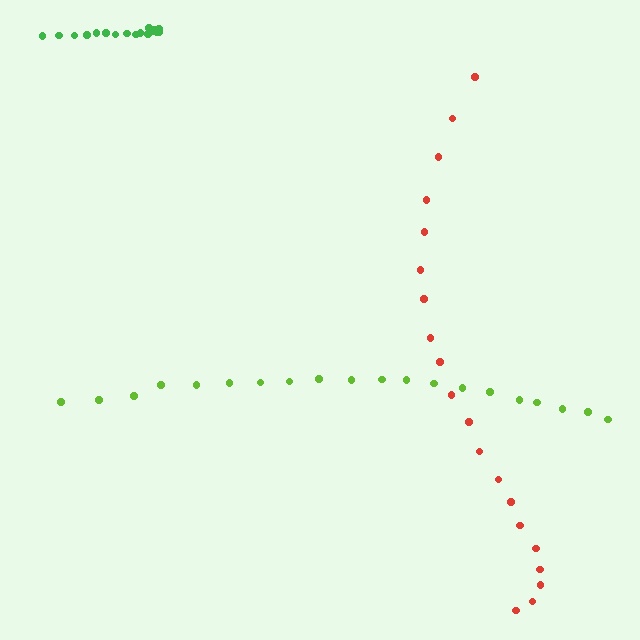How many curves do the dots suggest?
There are 3 distinct paths.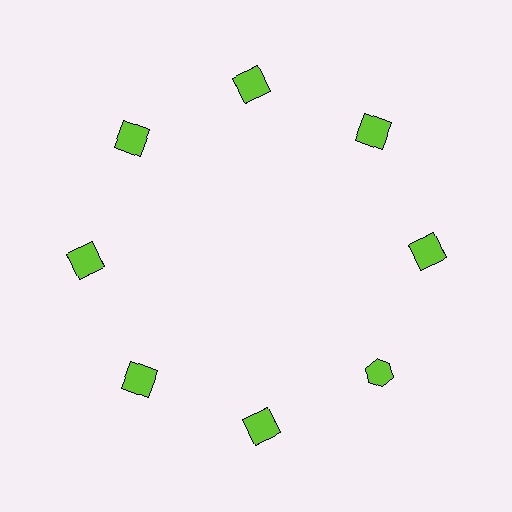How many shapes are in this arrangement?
There are 8 shapes arranged in a ring pattern.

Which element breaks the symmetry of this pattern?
The lime hexagon at roughly the 4 o'clock position breaks the symmetry. All other shapes are lime squares.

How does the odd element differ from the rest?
It has a different shape: hexagon instead of square.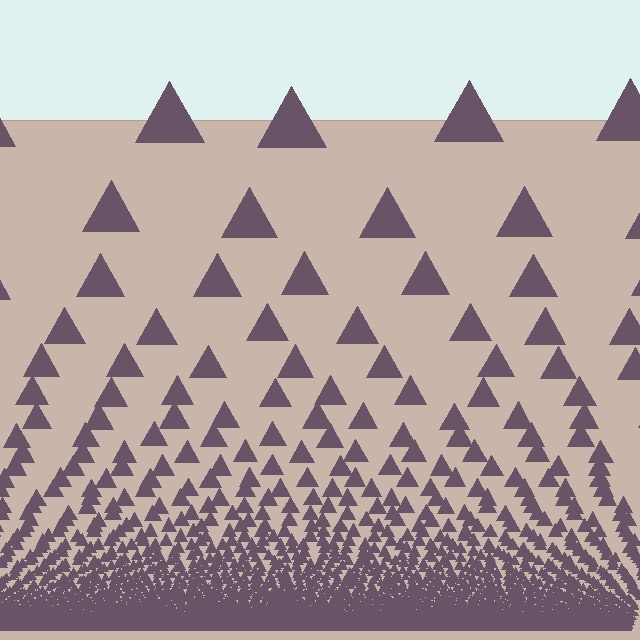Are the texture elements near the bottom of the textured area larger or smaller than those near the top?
Smaller. The gradient is inverted — elements near the bottom are smaller and denser.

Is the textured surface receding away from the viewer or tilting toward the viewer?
The surface appears to tilt toward the viewer. Texture elements get larger and sparser toward the top.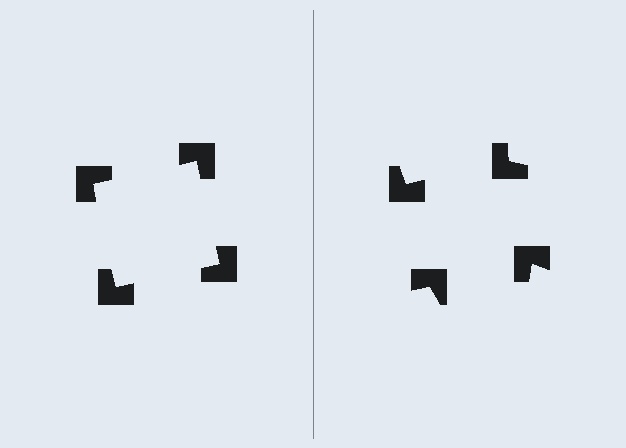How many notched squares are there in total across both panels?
8 — 4 on each side.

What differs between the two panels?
The notched squares are positioned identically on both sides; only the wedge orientations differ. On the left they align to a square; on the right they are misaligned.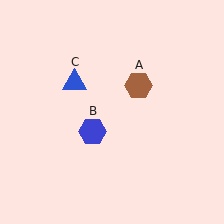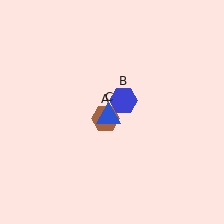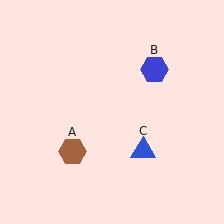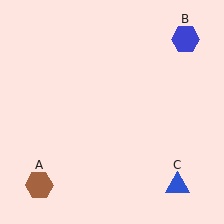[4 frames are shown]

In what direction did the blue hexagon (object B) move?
The blue hexagon (object B) moved up and to the right.